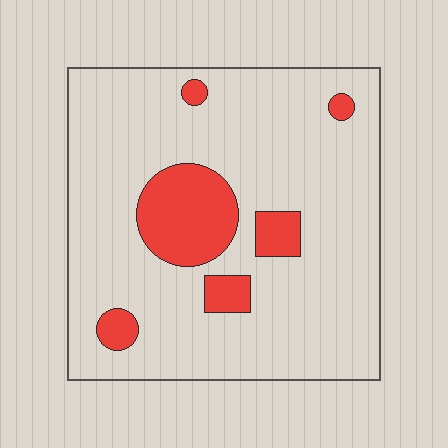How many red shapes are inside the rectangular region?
6.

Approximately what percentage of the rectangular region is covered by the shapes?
Approximately 15%.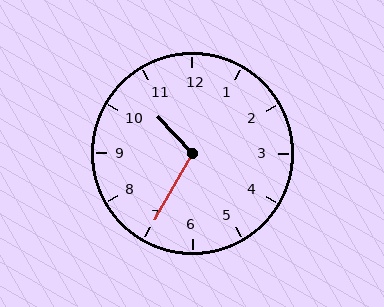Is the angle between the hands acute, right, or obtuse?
It is obtuse.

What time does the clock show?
10:35.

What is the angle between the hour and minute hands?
Approximately 108 degrees.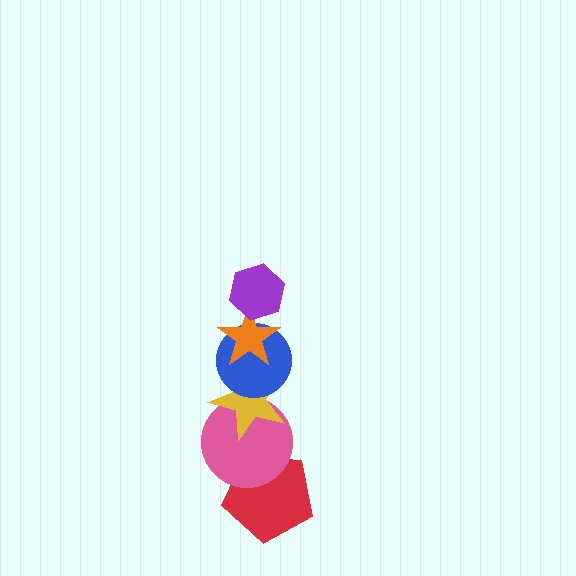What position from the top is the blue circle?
The blue circle is 3rd from the top.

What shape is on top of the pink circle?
The yellow star is on top of the pink circle.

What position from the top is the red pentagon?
The red pentagon is 6th from the top.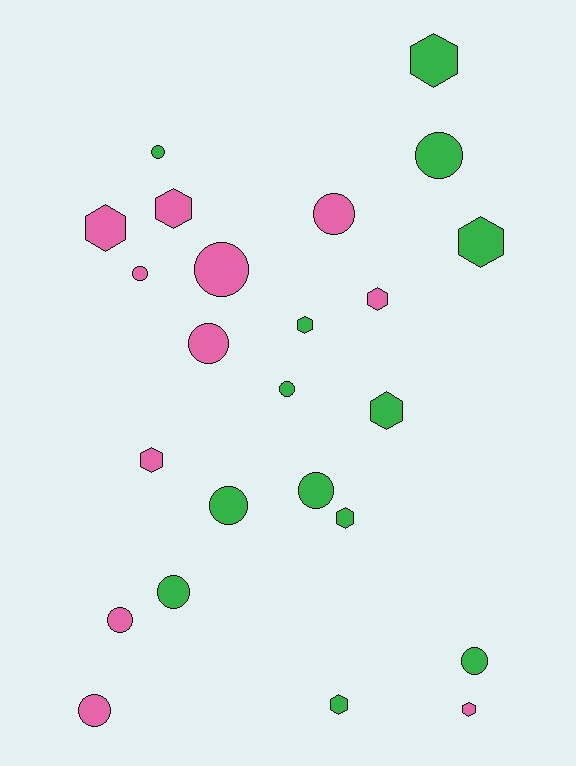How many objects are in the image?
There are 24 objects.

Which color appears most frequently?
Green, with 13 objects.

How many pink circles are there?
There are 6 pink circles.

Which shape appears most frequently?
Circle, with 13 objects.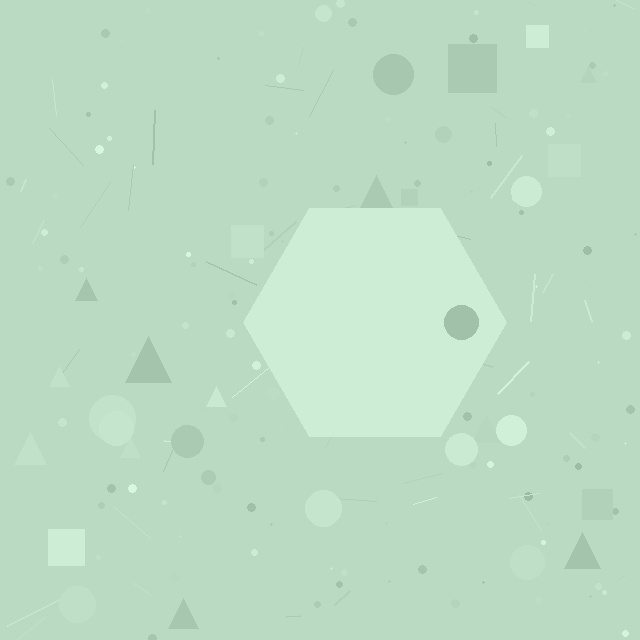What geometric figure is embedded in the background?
A hexagon is embedded in the background.